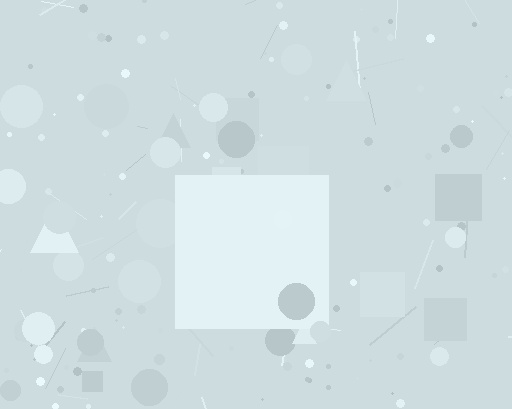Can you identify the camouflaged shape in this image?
The camouflaged shape is a square.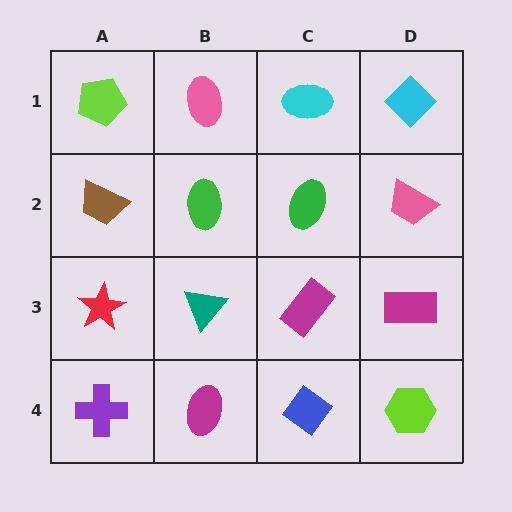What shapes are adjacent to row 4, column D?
A magenta rectangle (row 3, column D), a blue diamond (row 4, column C).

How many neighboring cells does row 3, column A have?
3.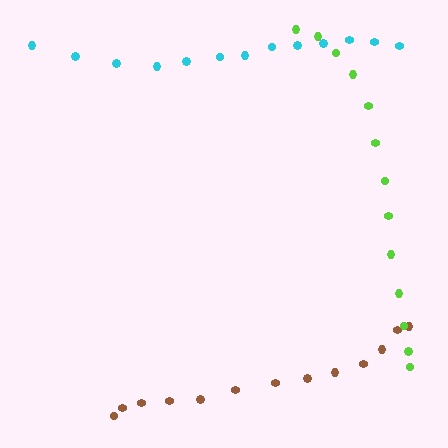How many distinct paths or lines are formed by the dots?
There are 3 distinct paths.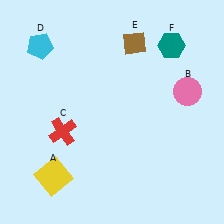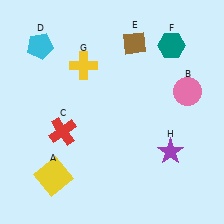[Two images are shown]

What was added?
A yellow cross (G), a purple star (H) were added in Image 2.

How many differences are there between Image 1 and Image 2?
There are 2 differences between the two images.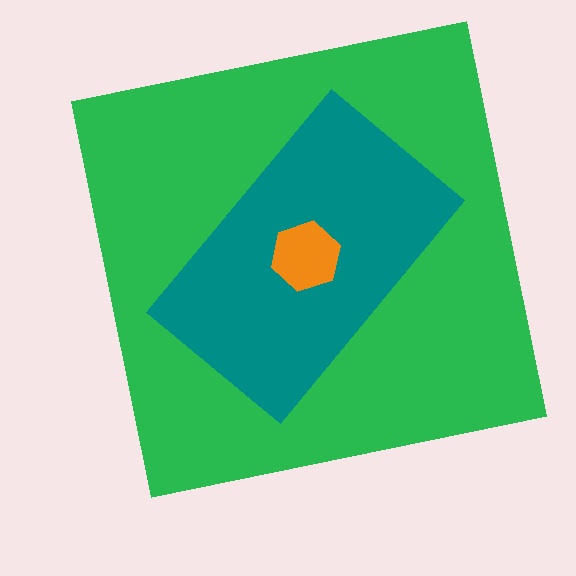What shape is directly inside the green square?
The teal rectangle.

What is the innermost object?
The orange hexagon.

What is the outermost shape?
The green square.